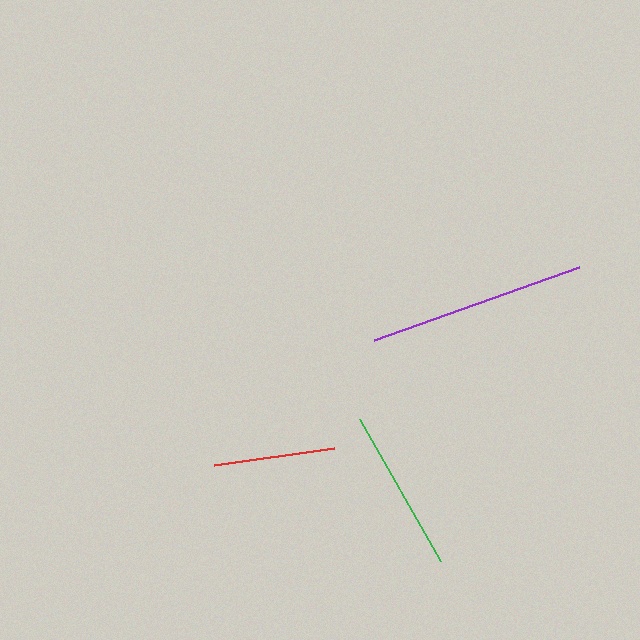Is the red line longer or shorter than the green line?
The green line is longer than the red line.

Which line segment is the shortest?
The red line is the shortest at approximately 121 pixels.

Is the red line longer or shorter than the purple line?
The purple line is longer than the red line.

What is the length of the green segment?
The green segment is approximately 163 pixels long.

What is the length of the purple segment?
The purple segment is approximately 218 pixels long.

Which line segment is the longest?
The purple line is the longest at approximately 218 pixels.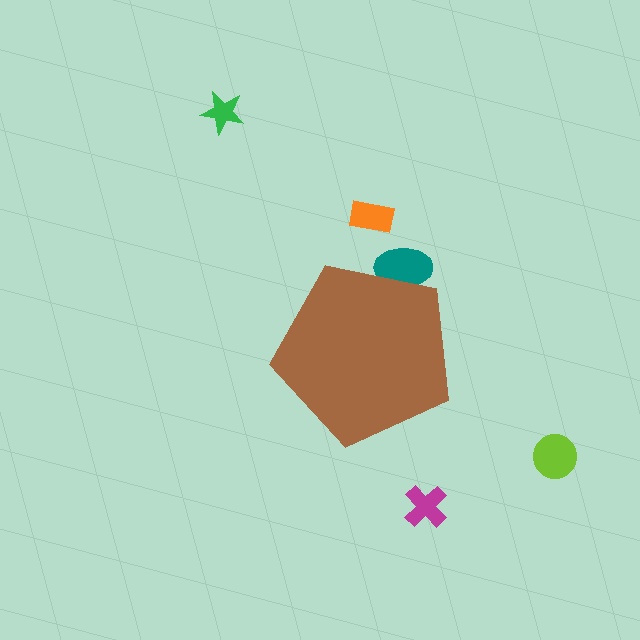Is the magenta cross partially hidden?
No, the magenta cross is fully visible.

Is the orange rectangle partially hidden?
No, the orange rectangle is fully visible.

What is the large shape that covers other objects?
A brown pentagon.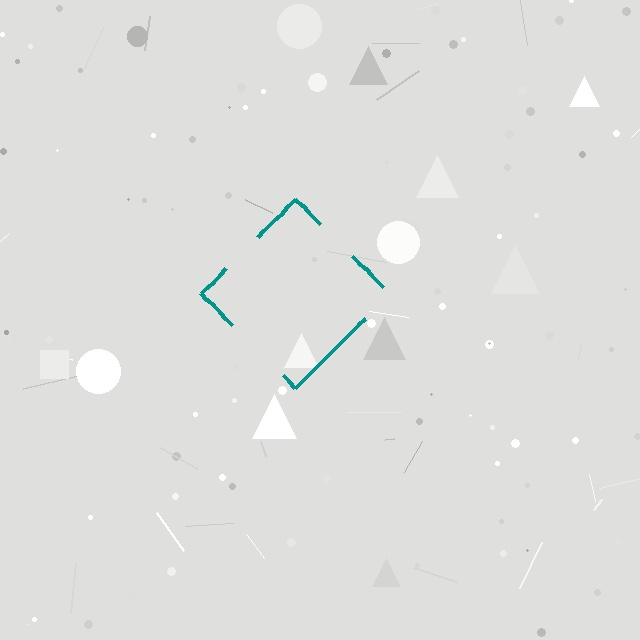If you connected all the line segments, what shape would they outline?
They would outline a diamond.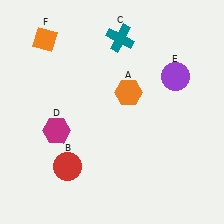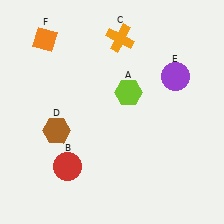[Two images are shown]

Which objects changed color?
A changed from orange to lime. C changed from teal to orange. D changed from magenta to brown.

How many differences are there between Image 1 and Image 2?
There are 3 differences between the two images.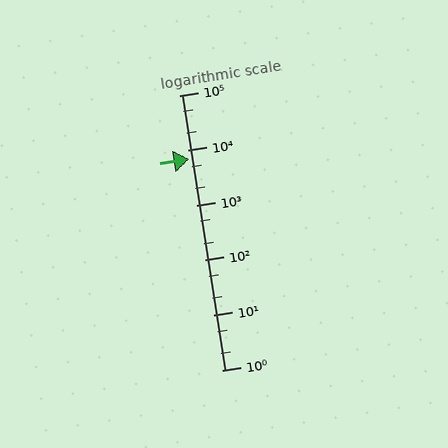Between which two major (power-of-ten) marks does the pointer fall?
The pointer is between 1000 and 10000.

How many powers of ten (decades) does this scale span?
The scale spans 5 decades, from 1 to 100000.